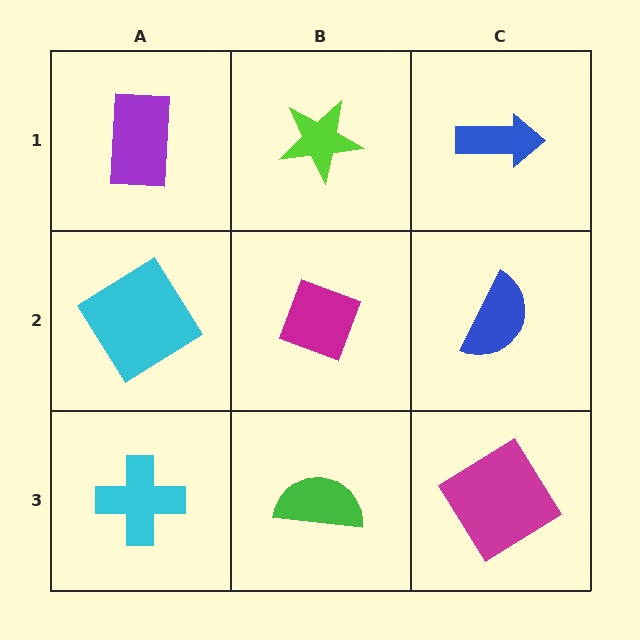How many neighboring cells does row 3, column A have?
2.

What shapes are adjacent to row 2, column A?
A purple rectangle (row 1, column A), a cyan cross (row 3, column A), a magenta diamond (row 2, column B).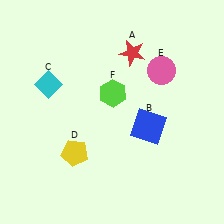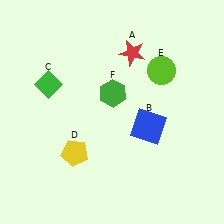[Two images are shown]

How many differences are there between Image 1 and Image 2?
There are 3 differences between the two images.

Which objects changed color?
C changed from cyan to green. E changed from pink to lime. F changed from lime to green.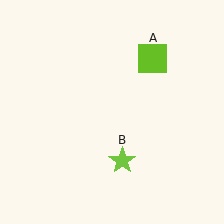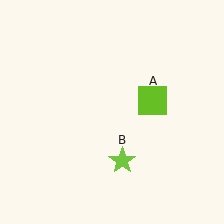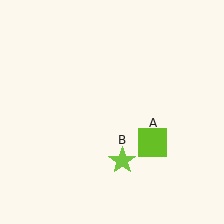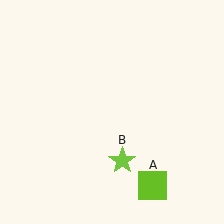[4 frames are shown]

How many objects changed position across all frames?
1 object changed position: lime square (object A).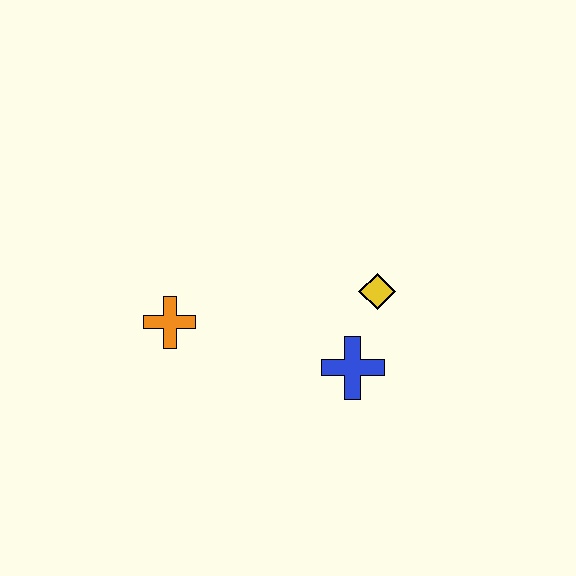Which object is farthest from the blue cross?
The orange cross is farthest from the blue cross.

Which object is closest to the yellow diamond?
The blue cross is closest to the yellow diamond.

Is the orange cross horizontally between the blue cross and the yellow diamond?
No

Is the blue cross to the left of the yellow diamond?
Yes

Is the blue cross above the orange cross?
No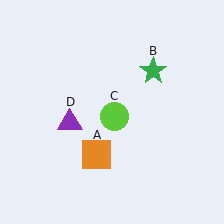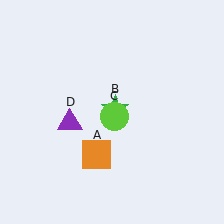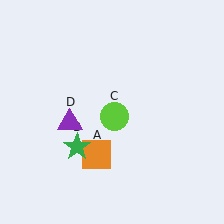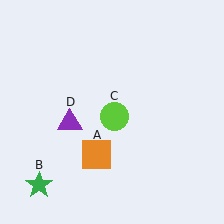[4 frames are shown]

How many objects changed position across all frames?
1 object changed position: green star (object B).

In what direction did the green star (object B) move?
The green star (object B) moved down and to the left.